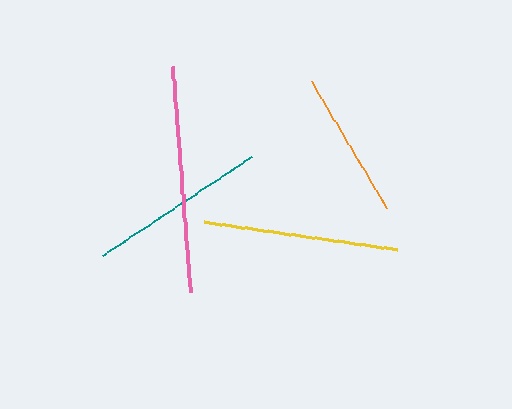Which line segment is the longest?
The pink line is the longest at approximately 225 pixels.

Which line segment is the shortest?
The orange line is the shortest at approximately 148 pixels.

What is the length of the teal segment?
The teal segment is approximately 179 pixels long.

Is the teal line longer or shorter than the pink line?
The pink line is longer than the teal line.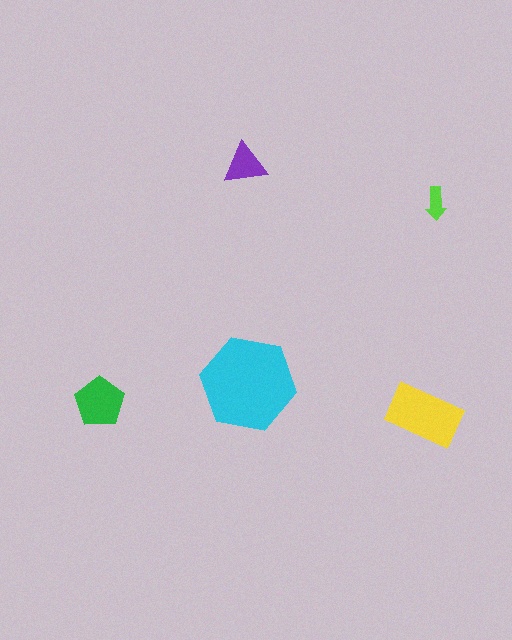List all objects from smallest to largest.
The lime arrow, the purple triangle, the green pentagon, the yellow rectangle, the cyan hexagon.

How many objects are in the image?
There are 5 objects in the image.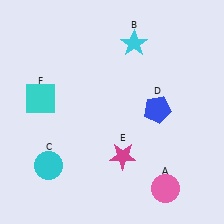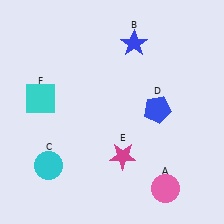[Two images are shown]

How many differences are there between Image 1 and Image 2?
There is 1 difference between the two images.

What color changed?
The star (B) changed from cyan in Image 1 to blue in Image 2.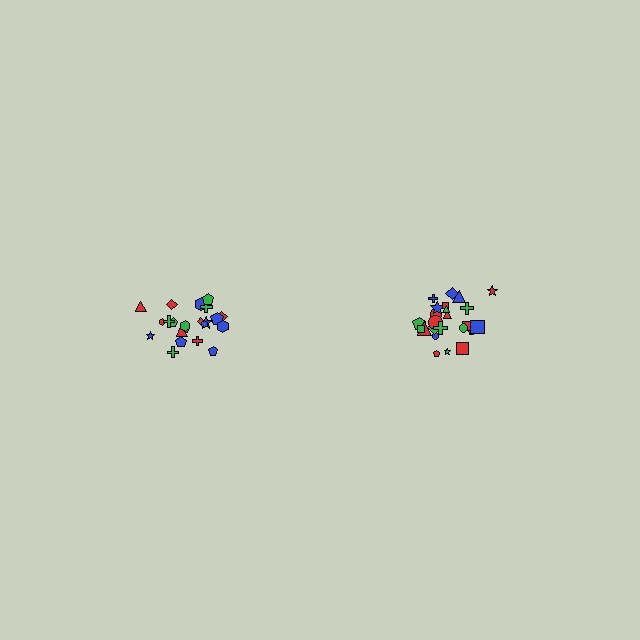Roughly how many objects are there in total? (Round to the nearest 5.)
Roughly 45 objects in total.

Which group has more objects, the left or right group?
The right group.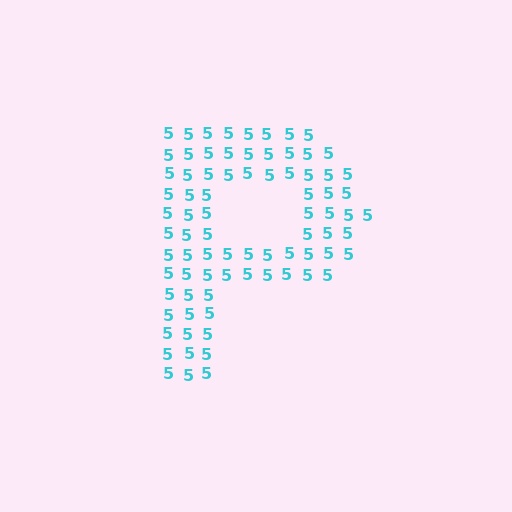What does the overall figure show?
The overall figure shows the letter P.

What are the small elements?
The small elements are digit 5's.